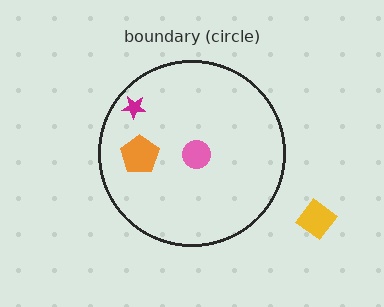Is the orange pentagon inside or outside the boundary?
Inside.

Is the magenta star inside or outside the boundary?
Inside.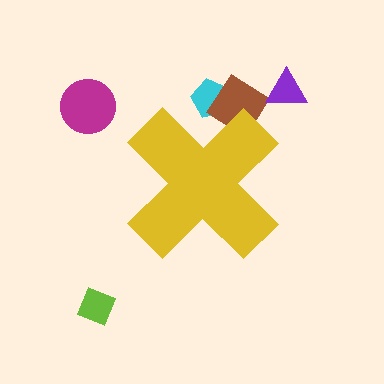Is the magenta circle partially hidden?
No, the magenta circle is fully visible.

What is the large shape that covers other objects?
A yellow cross.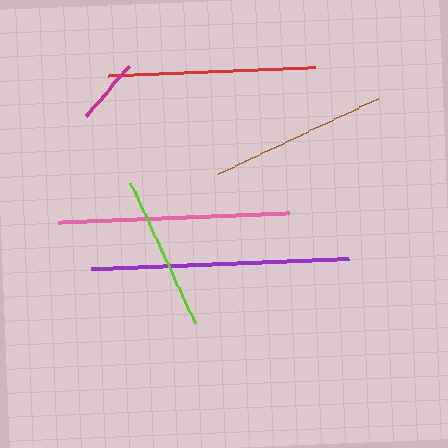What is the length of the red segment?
The red segment is approximately 208 pixels long.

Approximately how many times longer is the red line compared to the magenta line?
The red line is approximately 3.1 times the length of the magenta line.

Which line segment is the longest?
The purple line is the longest at approximately 258 pixels.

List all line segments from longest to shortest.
From longest to shortest: purple, pink, red, brown, lime, magenta.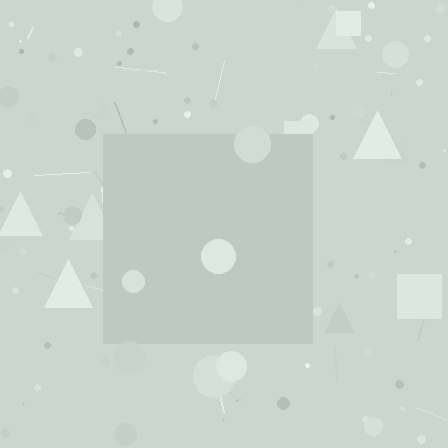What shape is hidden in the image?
A square is hidden in the image.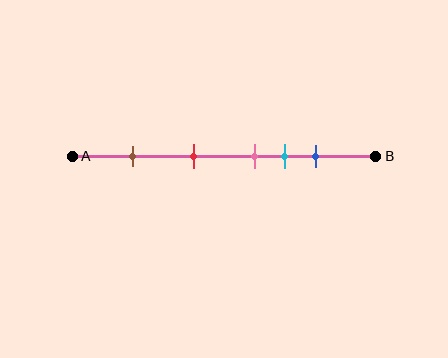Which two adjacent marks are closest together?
The pink and cyan marks are the closest adjacent pair.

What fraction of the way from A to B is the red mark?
The red mark is approximately 40% (0.4) of the way from A to B.